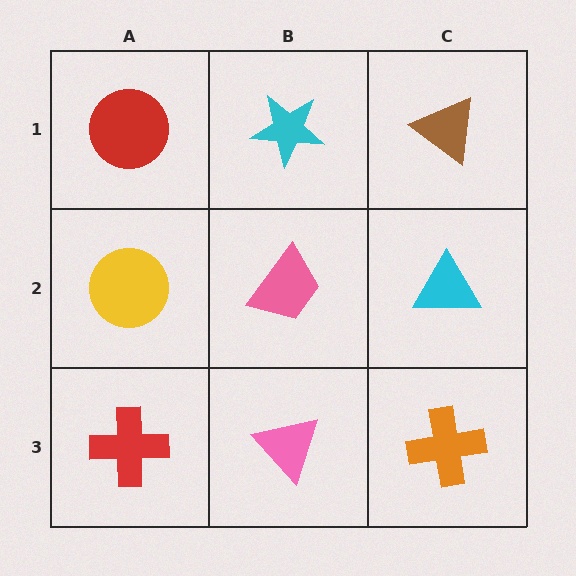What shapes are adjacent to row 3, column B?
A pink trapezoid (row 2, column B), a red cross (row 3, column A), an orange cross (row 3, column C).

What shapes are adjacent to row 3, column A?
A yellow circle (row 2, column A), a pink triangle (row 3, column B).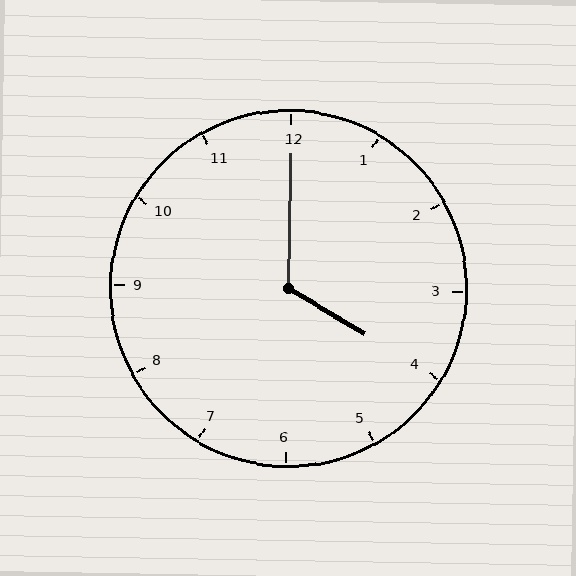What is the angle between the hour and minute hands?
Approximately 120 degrees.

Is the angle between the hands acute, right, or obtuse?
It is obtuse.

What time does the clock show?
4:00.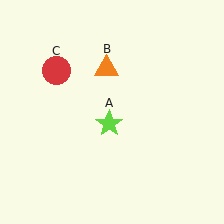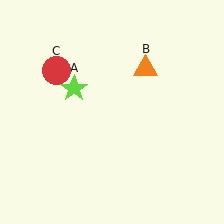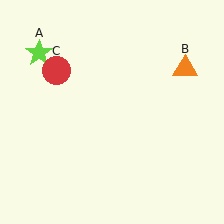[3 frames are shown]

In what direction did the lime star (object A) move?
The lime star (object A) moved up and to the left.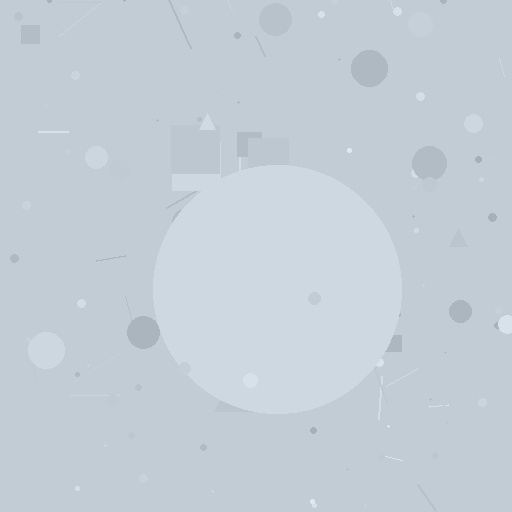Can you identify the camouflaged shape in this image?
The camouflaged shape is a circle.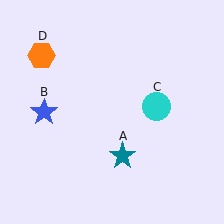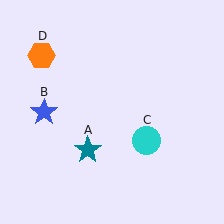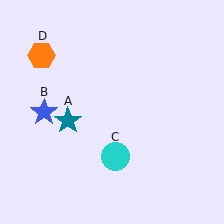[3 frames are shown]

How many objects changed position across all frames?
2 objects changed position: teal star (object A), cyan circle (object C).